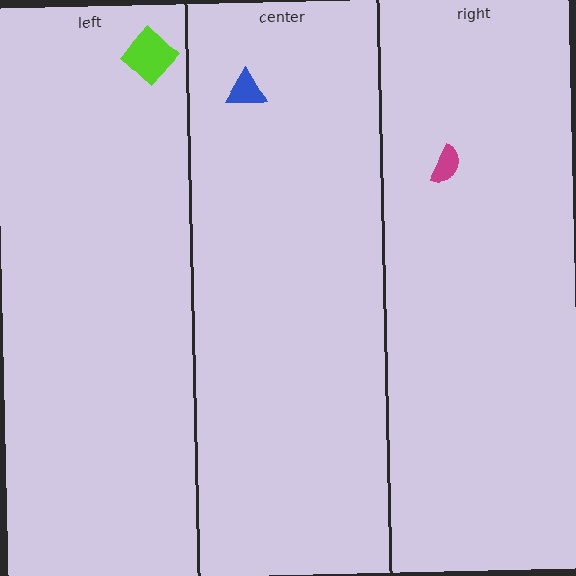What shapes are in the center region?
The blue triangle.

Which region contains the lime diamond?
The left region.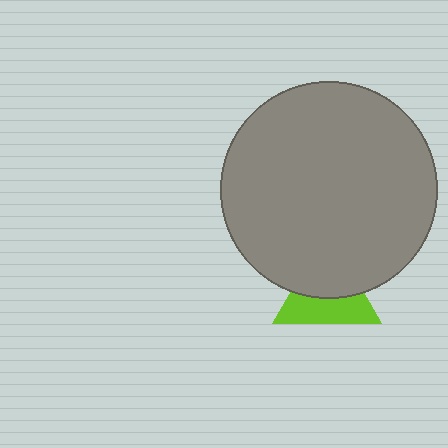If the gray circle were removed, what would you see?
You would see the complete lime triangle.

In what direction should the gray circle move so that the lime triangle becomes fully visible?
The gray circle should move up. That is the shortest direction to clear the overlap and leave the lime triangle fully visible.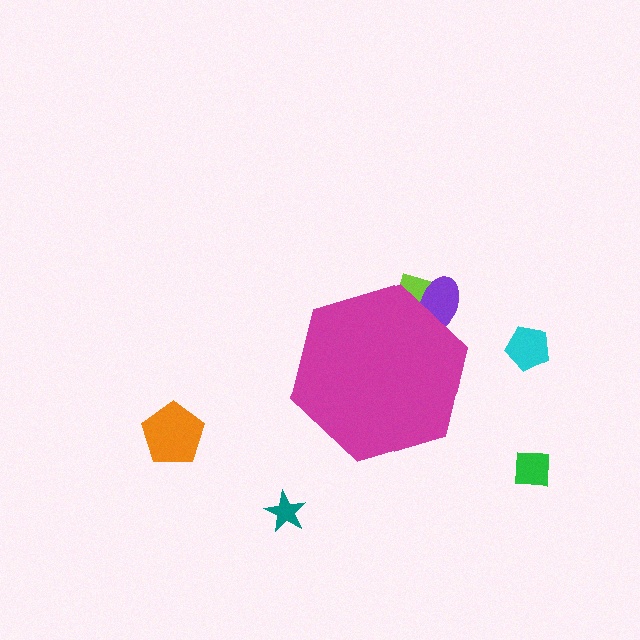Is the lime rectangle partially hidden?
Yes, the lime rectangle is partially hidden behind the magenta hexagon.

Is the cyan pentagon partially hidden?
No, the cyan pentagon is fully visible.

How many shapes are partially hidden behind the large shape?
2 shapes are partially hidden.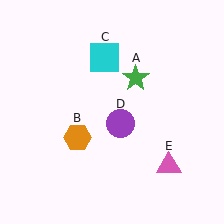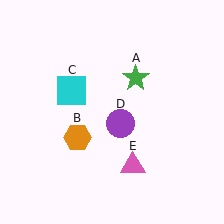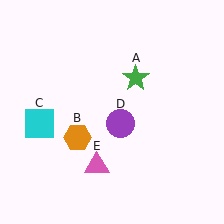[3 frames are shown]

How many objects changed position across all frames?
2 objects changed position: cyan square (object C), pink triangle (object E).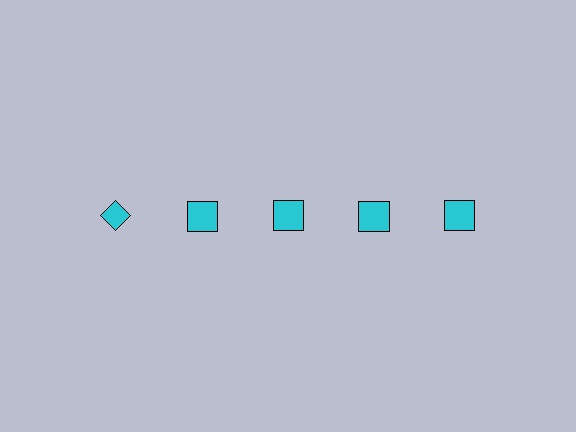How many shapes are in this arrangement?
There are 5 shapes arranged in a grid pattern.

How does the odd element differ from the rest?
It has a different shape: diamond instead of square.